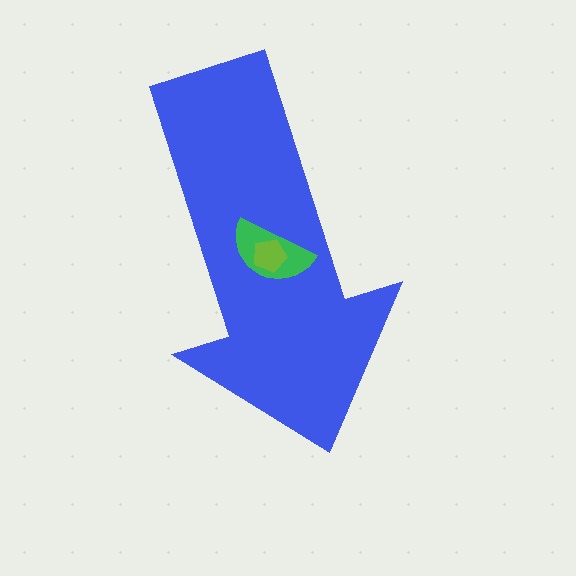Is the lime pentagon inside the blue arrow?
Yes.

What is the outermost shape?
The blue arrow.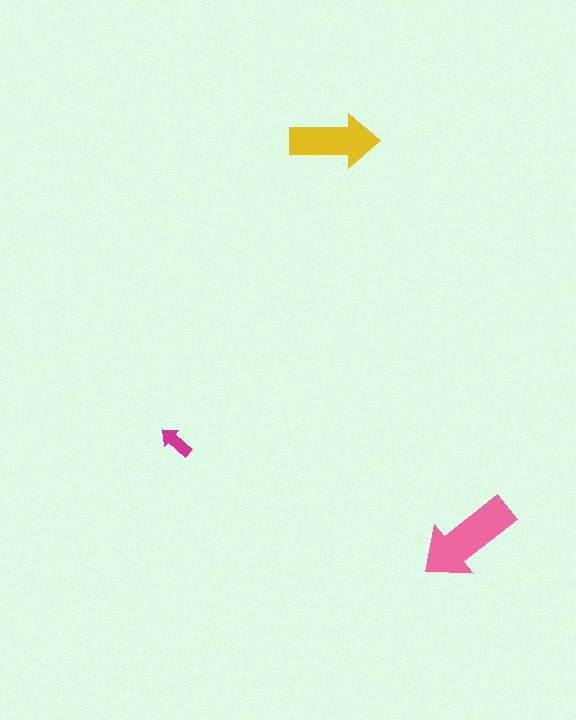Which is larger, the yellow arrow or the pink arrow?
The pink one.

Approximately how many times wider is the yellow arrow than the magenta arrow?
About 2.5 times wider.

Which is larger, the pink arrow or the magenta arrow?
The pink one.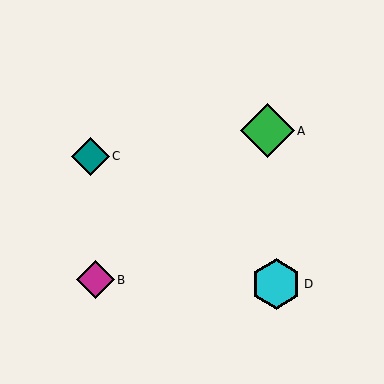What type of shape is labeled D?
Shape D is a cyan hexagon.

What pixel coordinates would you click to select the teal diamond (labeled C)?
Click at (90, 156) to select the teal diamond C.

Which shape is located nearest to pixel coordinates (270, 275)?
The cyan hexagon (labeled D) at (276, 284) is nearest to that location.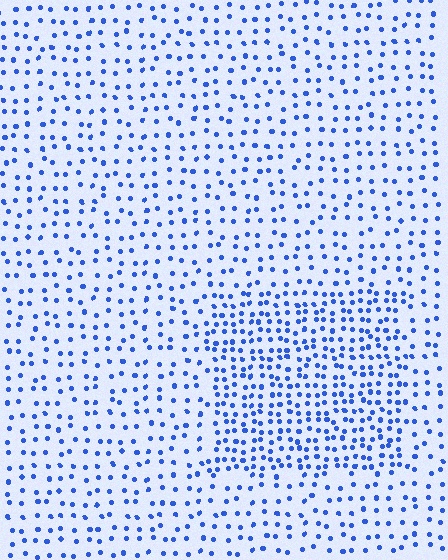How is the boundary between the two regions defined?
The boundary is defined by a change in element density (approximately 1.9x ratio). All elements are the same color, size, and shape.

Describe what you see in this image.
The image contains small blue elements arranged at two different densities. A rectangle-shaped region is visible where the elements are more densely packed than the surrounding area.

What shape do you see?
I see a rectangle.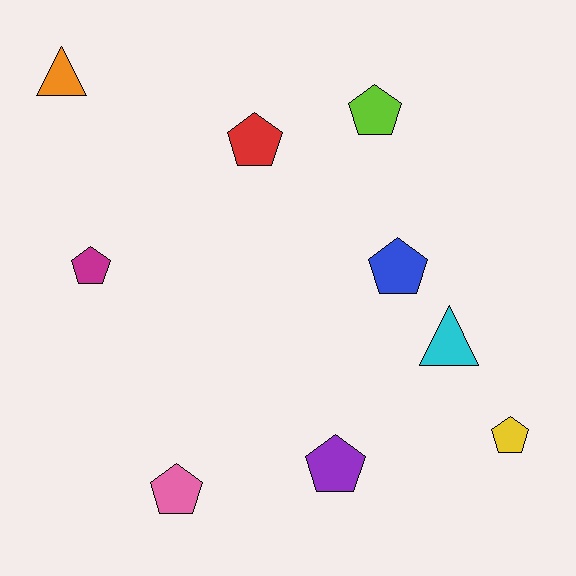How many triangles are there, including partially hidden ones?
There are 2 triangles.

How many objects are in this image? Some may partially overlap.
There are 9 objects.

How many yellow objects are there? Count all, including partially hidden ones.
There is 1 yellow object.